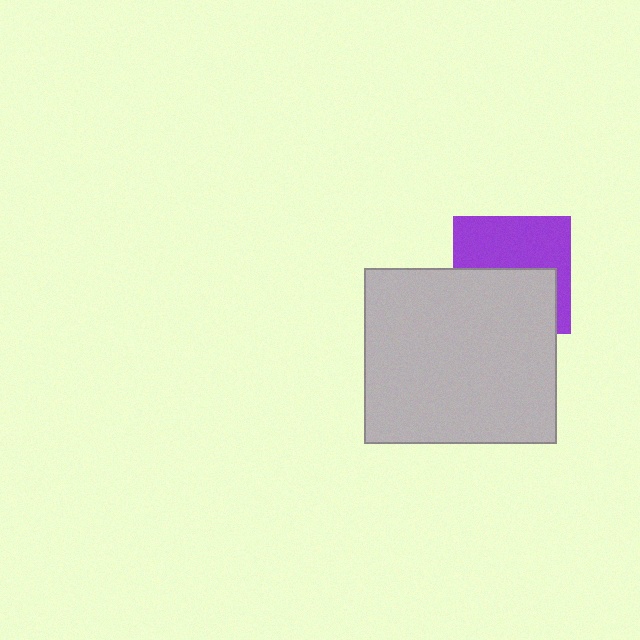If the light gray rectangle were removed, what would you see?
You would see the complete purple square.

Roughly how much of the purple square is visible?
About half of it is visible (roughly 51%).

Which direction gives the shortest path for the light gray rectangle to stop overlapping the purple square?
Moving down gives the shortest separation.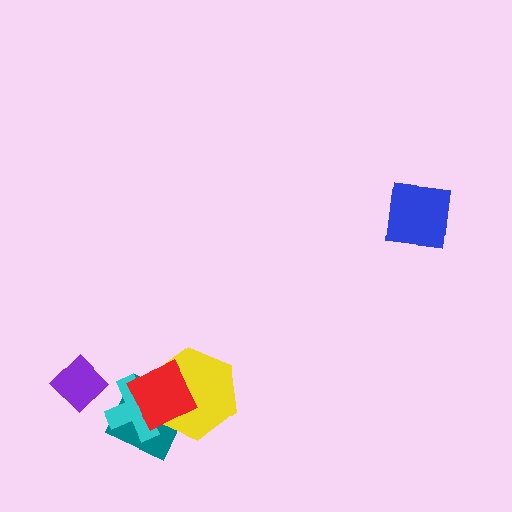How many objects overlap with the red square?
3 objects overlap with the red square.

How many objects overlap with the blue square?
0 objects overlap with the blue square.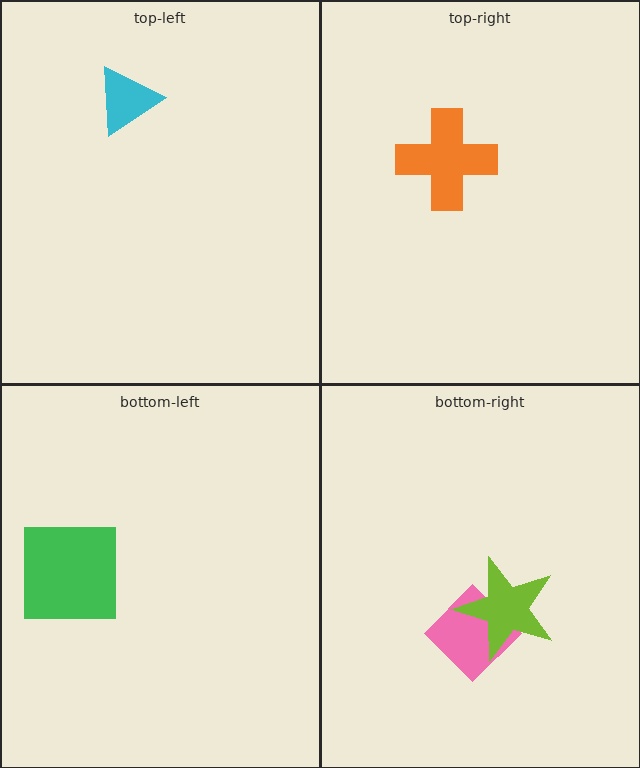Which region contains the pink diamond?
The bottom-right region.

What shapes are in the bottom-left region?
The green square.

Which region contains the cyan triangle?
The top-left region.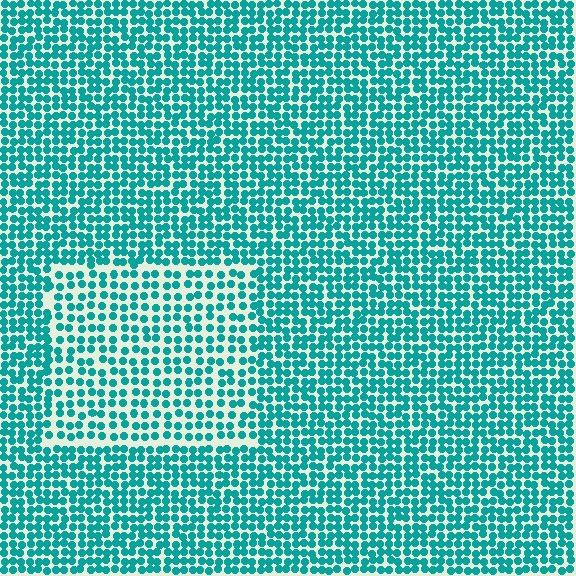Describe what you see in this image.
The image contains small teal elements arranged at two different densities. A rectangle-shaped region is visible where the elements are less densely packed than the surrounding area.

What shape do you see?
I see a rectangle.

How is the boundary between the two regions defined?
The boundary is defined by a change in element density (approximately 1.6x ratio). All elements are the same color, size, and shape.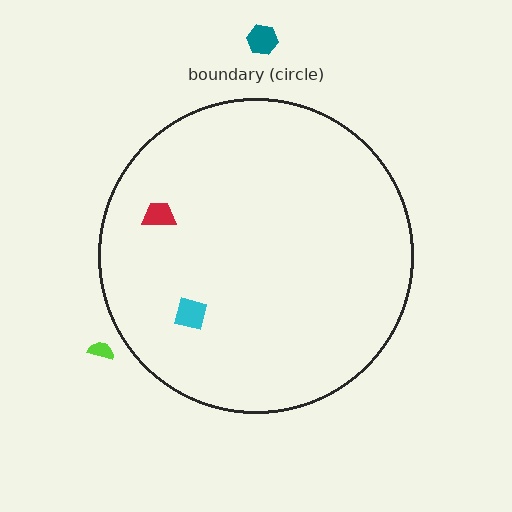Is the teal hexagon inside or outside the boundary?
Outside.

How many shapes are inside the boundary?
2 inside, 2 outside.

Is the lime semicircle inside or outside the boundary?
Outside.